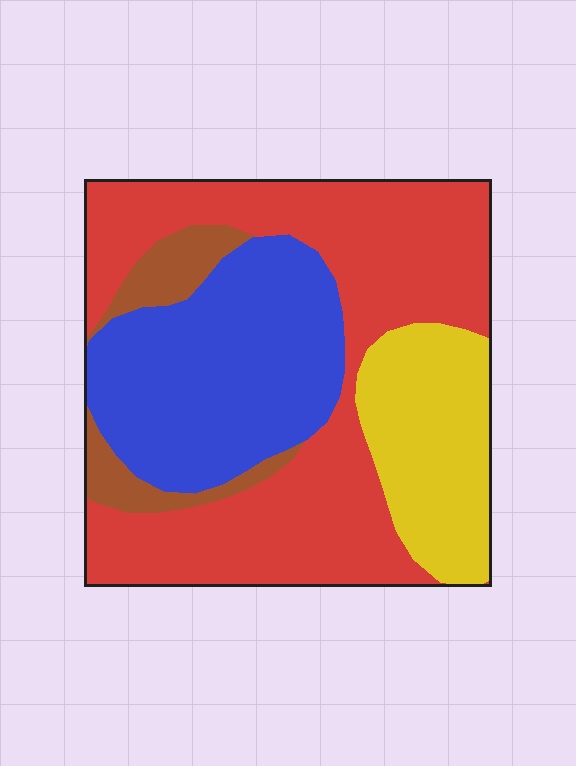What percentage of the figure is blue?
Blue takes up about one quarter (1/4) of the figure.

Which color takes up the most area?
Red, at roughly 45%.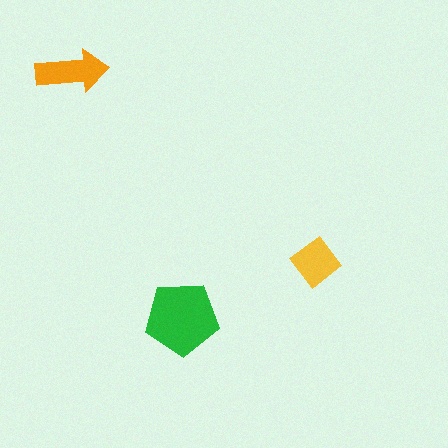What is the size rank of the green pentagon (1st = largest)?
1st.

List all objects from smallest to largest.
The yellow diamond, the orange arrow, the green pentagon.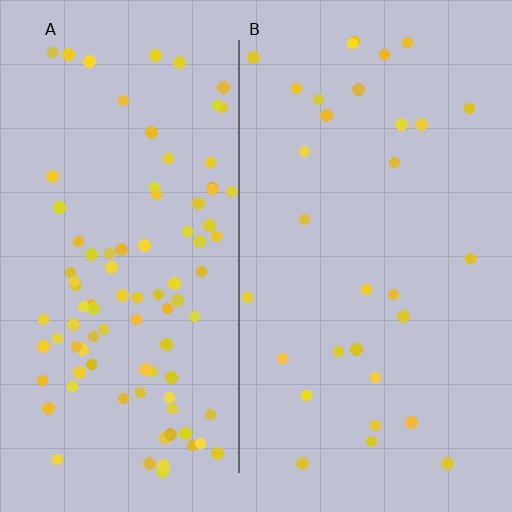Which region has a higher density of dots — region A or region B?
A (the left).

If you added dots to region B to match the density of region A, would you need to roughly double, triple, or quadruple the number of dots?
Approximately triple.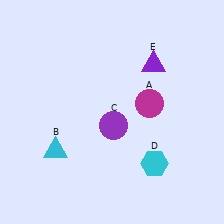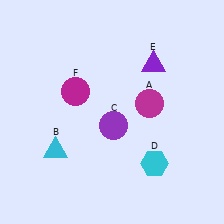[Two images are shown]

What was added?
A magenta circle (F) was added in Image 2.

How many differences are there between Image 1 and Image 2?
There is 1 difference between the two images.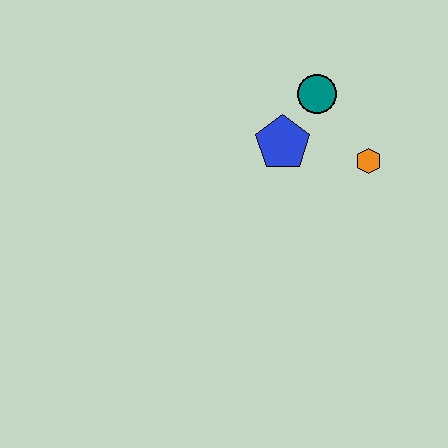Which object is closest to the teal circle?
The blue pentagon is closest to the teal circle.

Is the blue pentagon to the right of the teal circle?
No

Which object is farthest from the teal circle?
The orange hexagon is farthest from the teal circle.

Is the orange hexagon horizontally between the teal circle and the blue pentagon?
No